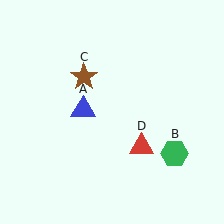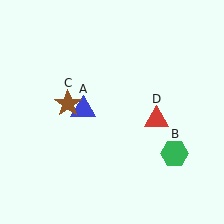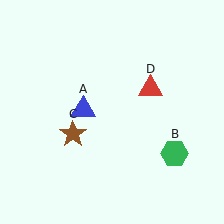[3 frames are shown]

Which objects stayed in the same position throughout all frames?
Blue triangle (object A) and green hexagon (object B) remained stationary.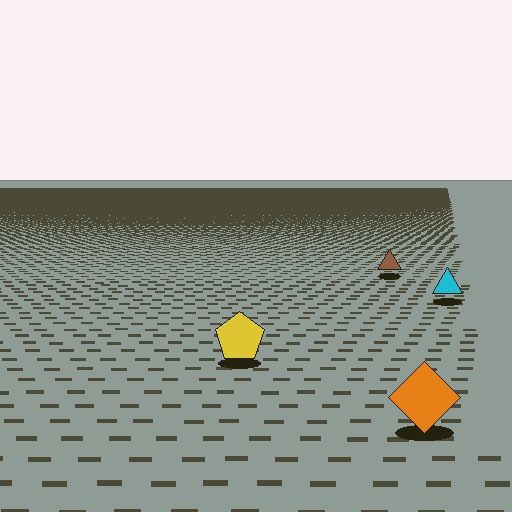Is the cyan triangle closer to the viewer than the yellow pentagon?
No. The yellow pentagon is closer — you can tell from the texture gradient: the ground texture is coarser near it.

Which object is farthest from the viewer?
The brown triangle is farthest from the viewer. It appears smaller and the ground texture around it is denser.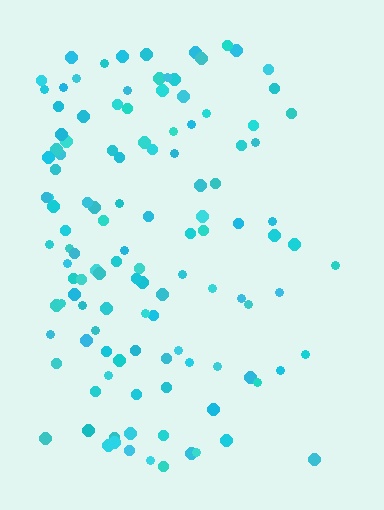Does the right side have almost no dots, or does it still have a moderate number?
Still a moderate number, just noticeably fewer than the left.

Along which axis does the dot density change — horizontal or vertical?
Horizontal.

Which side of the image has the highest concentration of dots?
The left.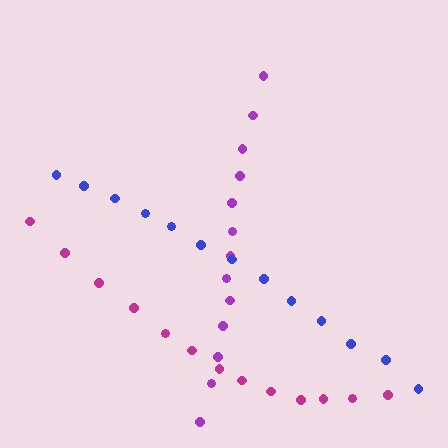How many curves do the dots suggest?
There are 3 distinct paths.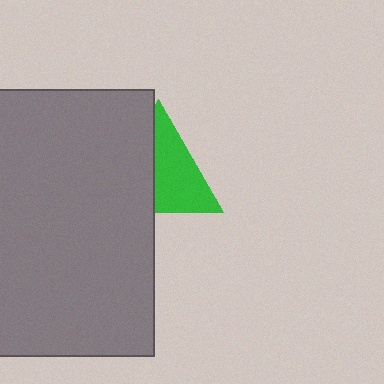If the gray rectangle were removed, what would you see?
You would see the complete green triangle.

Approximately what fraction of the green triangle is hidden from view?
Roughly 46% of the green triangle is hidden behind the gray rectangle.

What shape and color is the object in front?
The object in front is a gray rectangle.